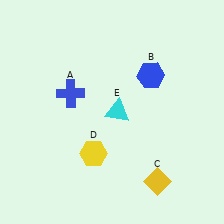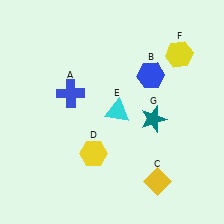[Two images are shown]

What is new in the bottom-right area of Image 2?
A teal star (G) was added in the bottom-right area of Image 2.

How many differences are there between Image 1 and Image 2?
There are 2 differences between the two images.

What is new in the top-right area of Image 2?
A yellow hexagon (F) was added in the top-right area of Image 2.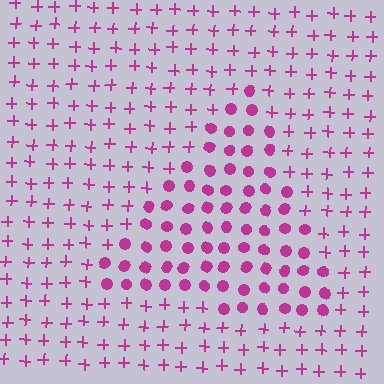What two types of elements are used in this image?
The image uses circles inside the triangle region and plus signs outside it.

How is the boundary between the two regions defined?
The boundary is defined by a change in element shape: circles inside vs. plus signs outside. All elements share the same color and spacing.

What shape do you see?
I see a triangle.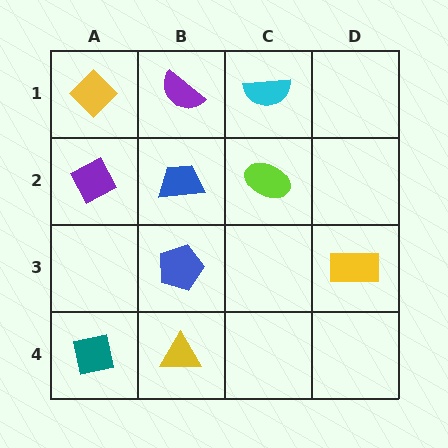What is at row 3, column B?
A blue pentagon.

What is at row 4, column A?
A teal square.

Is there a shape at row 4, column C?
No, that cell is empty.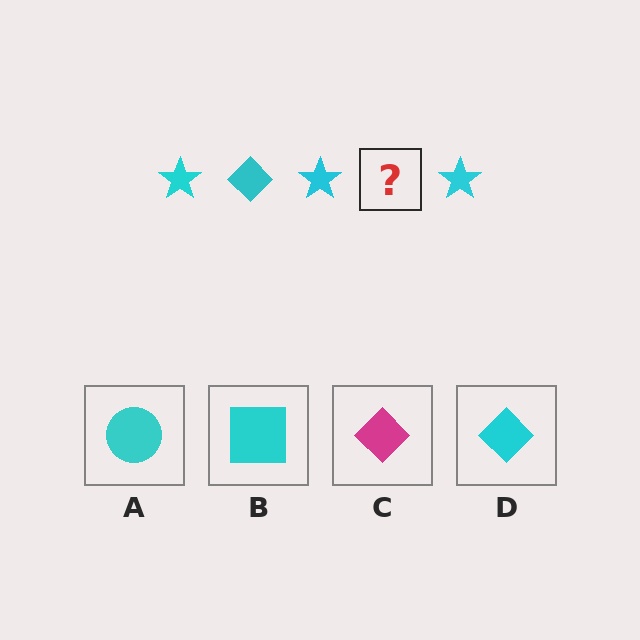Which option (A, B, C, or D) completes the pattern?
D.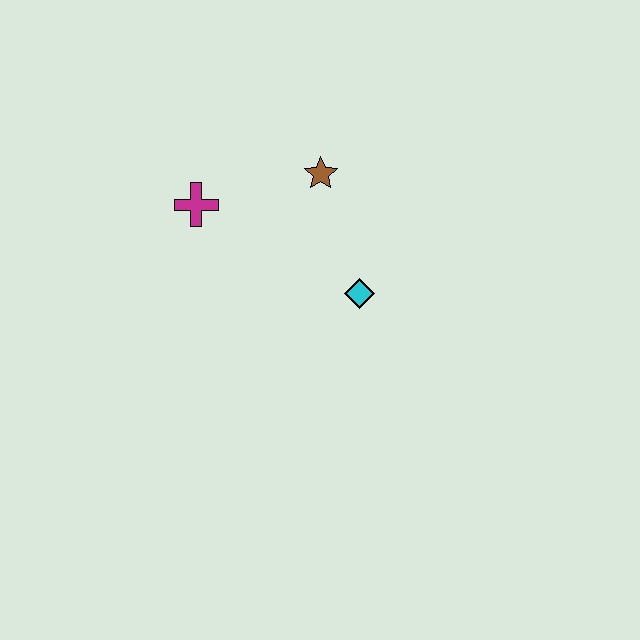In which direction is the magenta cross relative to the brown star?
The magenta cross is to the left of the brown star.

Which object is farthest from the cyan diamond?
The magenta cross is farthest from the cyan diamond.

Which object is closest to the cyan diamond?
The brown star is closest to the cyan diamond.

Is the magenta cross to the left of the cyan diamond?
Yes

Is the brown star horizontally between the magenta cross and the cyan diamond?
Yes